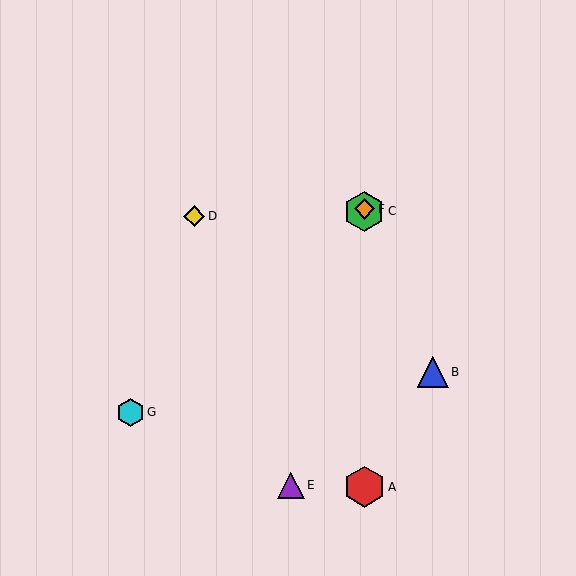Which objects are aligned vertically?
Objects A, C, F are aligned vertically.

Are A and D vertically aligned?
No, A is at x≈364 and D is at x≈194.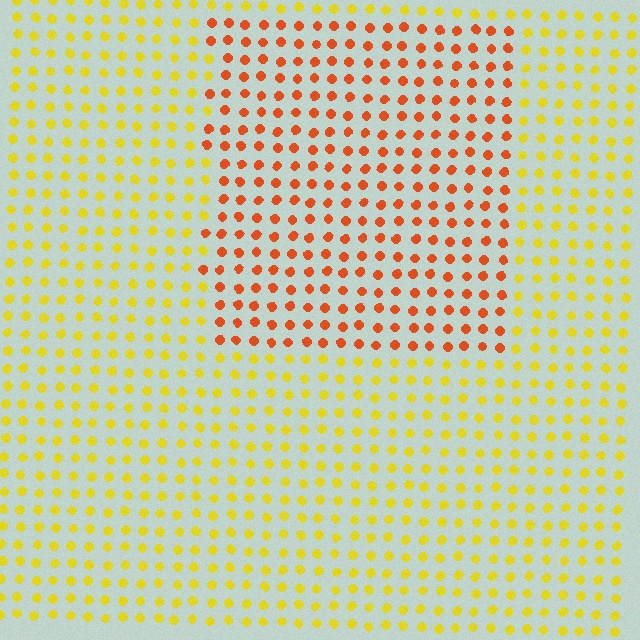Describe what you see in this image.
The image is filled with small yellow elements in a uniform arrangement. A rectangle-shaped region is visible where the elements are tinted to a slightly different hue, forming a subtle color boundary.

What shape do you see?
I see a rectangle.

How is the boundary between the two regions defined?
The boundary is defined purely by a slight shift in hue (about 42 degrees). Spacing, size, and orientation are identical on both sides.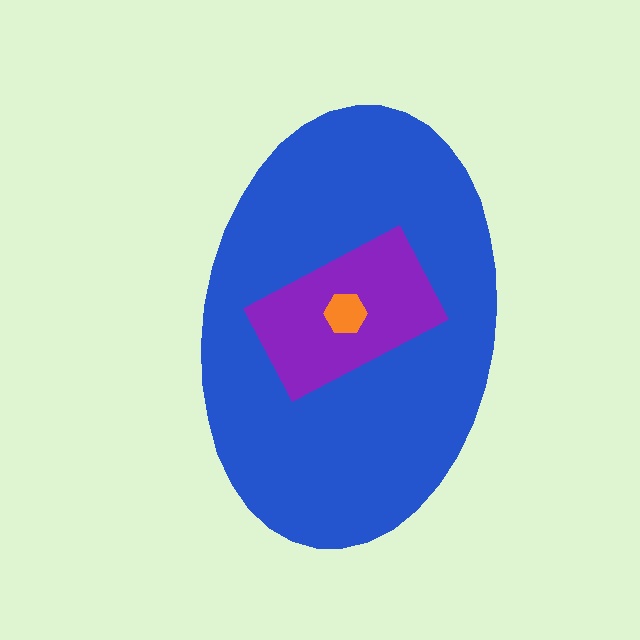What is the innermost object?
The orange hexagon.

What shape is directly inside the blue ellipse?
The purple rectangle.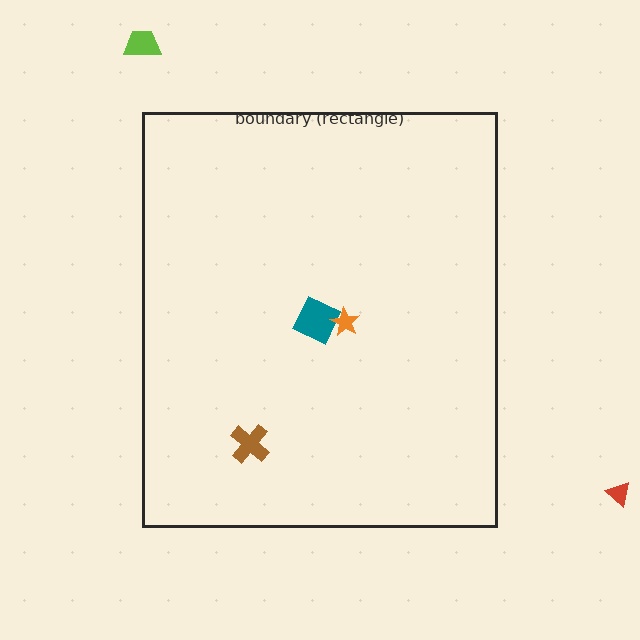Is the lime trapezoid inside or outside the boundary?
Outside.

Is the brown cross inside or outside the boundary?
Inside.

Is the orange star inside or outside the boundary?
Inside.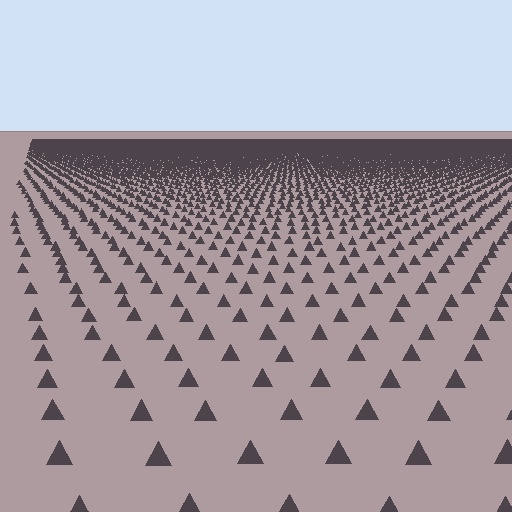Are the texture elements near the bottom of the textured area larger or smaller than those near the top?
Larger. Near the bottom, elements are closer to the viewer and appear at a bigger on-screen size.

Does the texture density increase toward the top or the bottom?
Density increases toward the top.